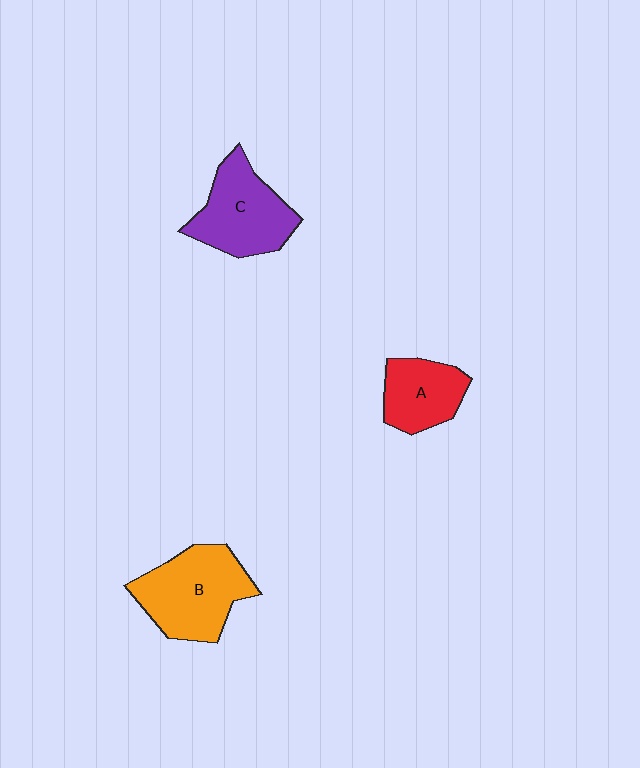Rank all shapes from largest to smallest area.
From largest to smallest: B (orange), C (purple), A (red).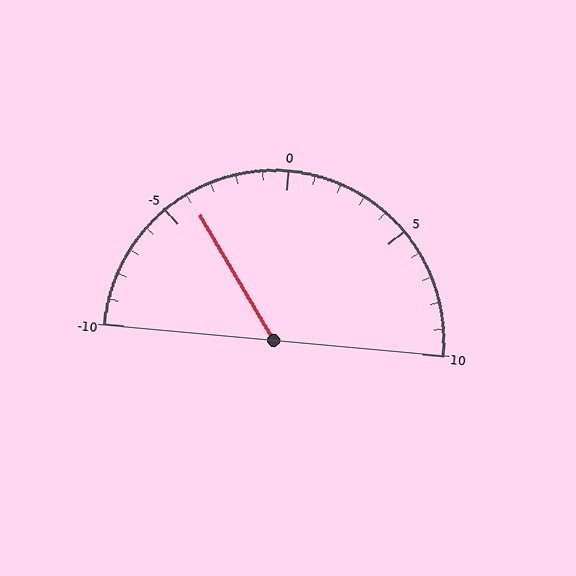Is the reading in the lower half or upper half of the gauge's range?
The reading is in the lower half of the range (-10 to 10).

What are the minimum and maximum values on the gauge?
The gauge ranges from -10 to 10.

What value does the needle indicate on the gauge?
The needle indicates approximately -4.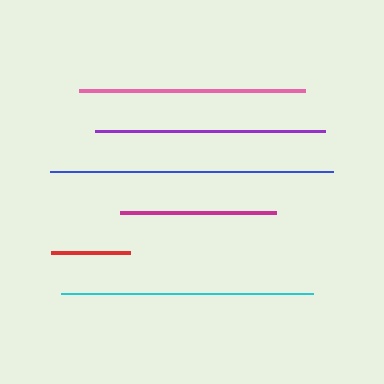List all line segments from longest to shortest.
From longest to shortest: blue, cyan, purple, pink, magenta, red.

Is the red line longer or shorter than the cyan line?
The cyan line is longer than the red line.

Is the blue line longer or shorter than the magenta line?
The blue line is longer than the magenta line.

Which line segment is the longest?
The blue line is the longest at approximately 283 pixels.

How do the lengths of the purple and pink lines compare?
The purple and pink lines are approximately the same length.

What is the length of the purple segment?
The purple segment is approximately 231 pixels long.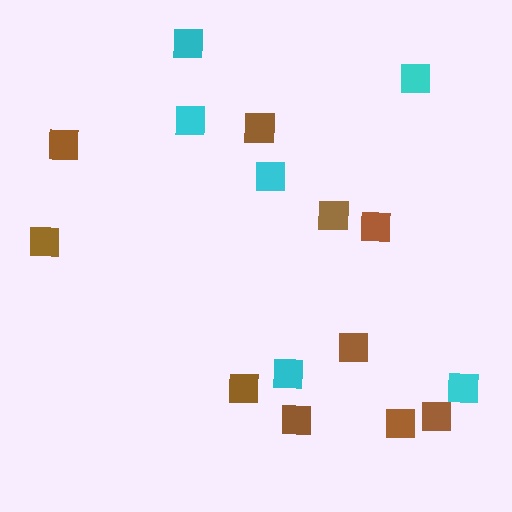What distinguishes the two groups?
There are 2 groups: one group of brown squares (10) and one group of cyan squares (6).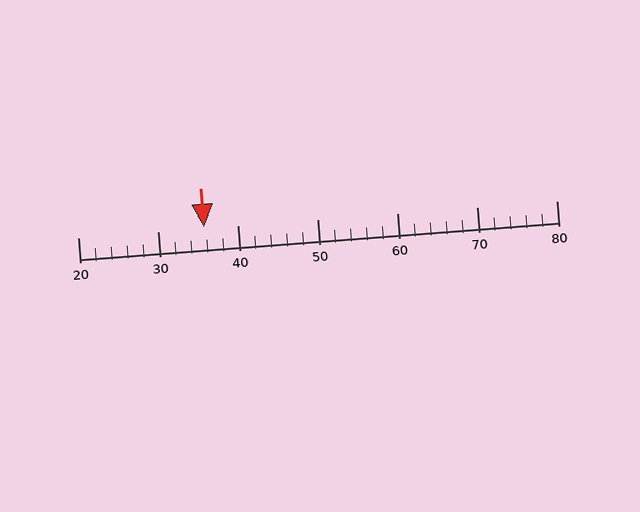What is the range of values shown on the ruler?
The ruler shows values from 20 to 80.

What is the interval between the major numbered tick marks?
The major tick marks are spaced 10 units apart.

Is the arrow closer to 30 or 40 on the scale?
The arrow is closer to 40.